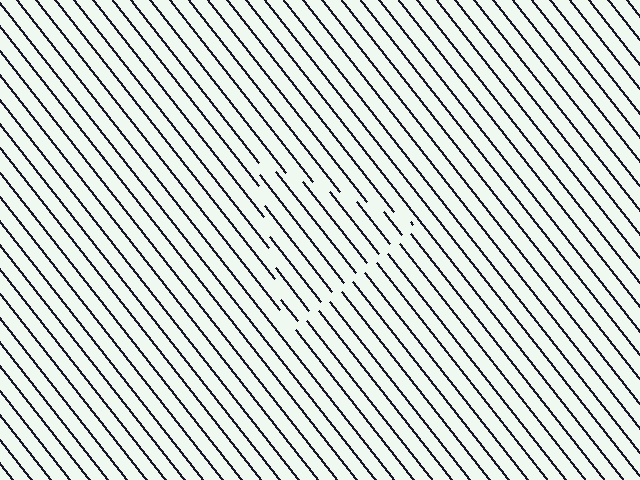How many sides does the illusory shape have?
3 sides — the line-ends trace a triangle.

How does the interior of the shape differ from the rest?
The interior of the shape contains the same grating, shifted by half a period — the contour is defined by the phase discontinuity where line-ends from the inner and outer gratings abut.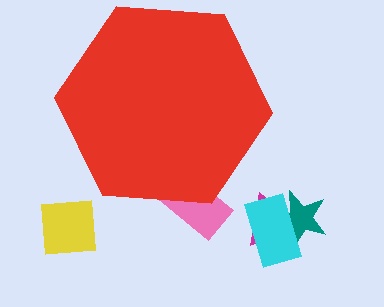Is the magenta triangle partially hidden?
No, the magenta triangle is fully visible.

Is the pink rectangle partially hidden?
Yes, the pink rectangle is partially hidden behind the red hexagon.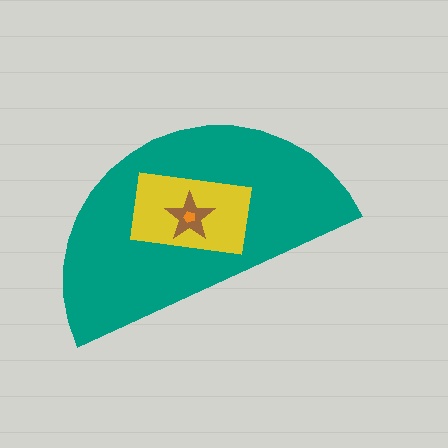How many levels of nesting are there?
4.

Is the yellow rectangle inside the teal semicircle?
Yes.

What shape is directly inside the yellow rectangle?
The brown star.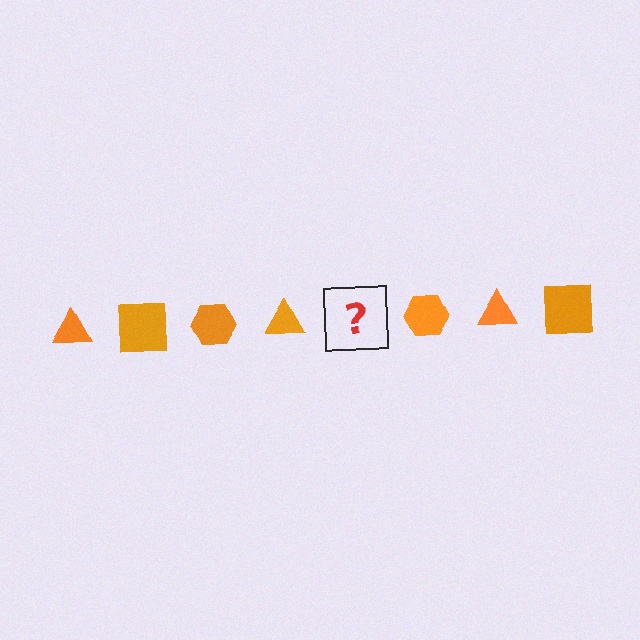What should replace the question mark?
The question mark should be replaced with an orange square.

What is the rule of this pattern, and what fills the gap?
The rule is that the pattern cycles through triangle, square, hexagon shapes in orange. The gap should be filled with an orange square.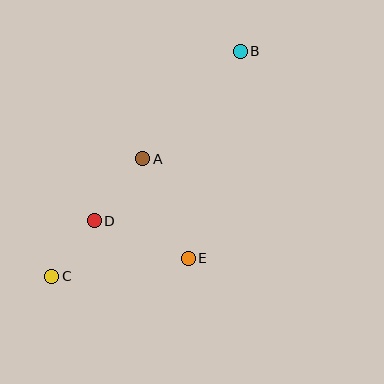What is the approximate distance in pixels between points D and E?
The distance between D and E is approximately 101 pixels.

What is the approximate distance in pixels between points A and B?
The distance between A and B is approximately 145 pixels.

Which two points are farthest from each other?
Points B and C are farthest from each other.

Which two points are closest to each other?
Points C and D are closest to each other.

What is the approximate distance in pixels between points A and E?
The distance between A and E is approximately 110 pixels.